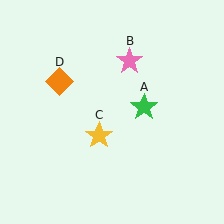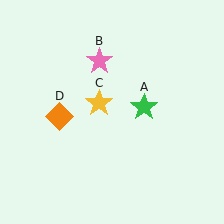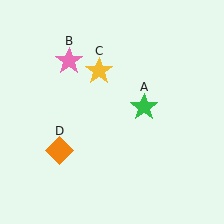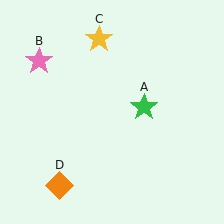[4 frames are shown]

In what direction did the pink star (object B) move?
The pink star (object B) moved left.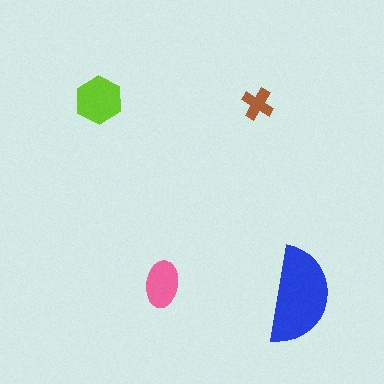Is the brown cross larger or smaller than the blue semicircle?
Smaller.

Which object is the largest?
The blue semicircle.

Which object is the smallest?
The brown cross.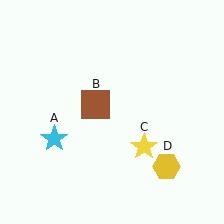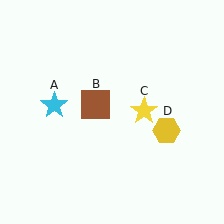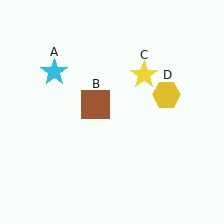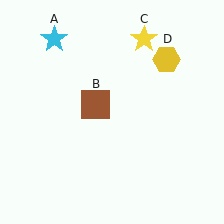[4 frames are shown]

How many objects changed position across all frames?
3 objects changed position: cyan star (object A), yellow star (object C), yellow hexagon (object D).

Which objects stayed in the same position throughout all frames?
Brown square (object B) remained stationary.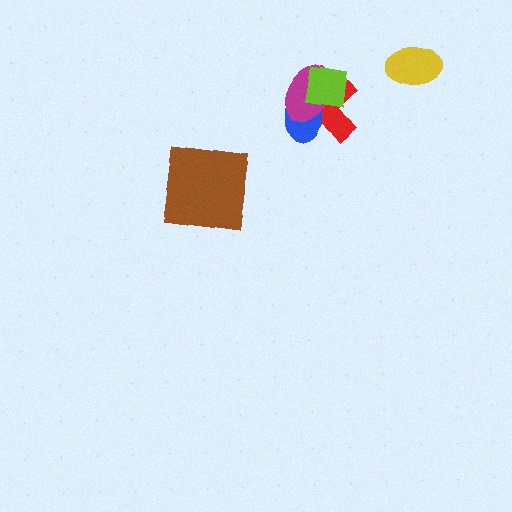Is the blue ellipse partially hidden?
Yes, it is partially covered by another shape.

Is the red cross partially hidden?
Yes, it is partially covered by another shape.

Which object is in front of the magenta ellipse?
The lime square is in front of the magenta ellipse.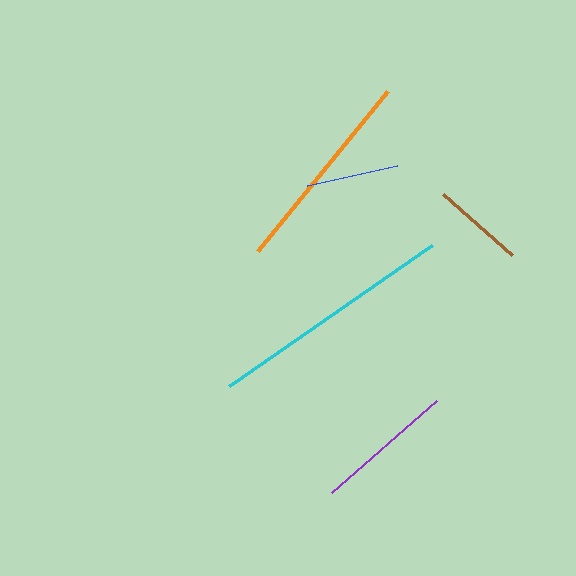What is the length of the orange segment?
The orange segment is approximately 206 pixels long.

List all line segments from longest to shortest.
From longest to shortest: cyan, orange, purple, blue, brown.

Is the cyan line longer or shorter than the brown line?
The cyan line is longer than the brown line.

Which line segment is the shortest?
The brown line is the shortest at approximately 92 pixels.